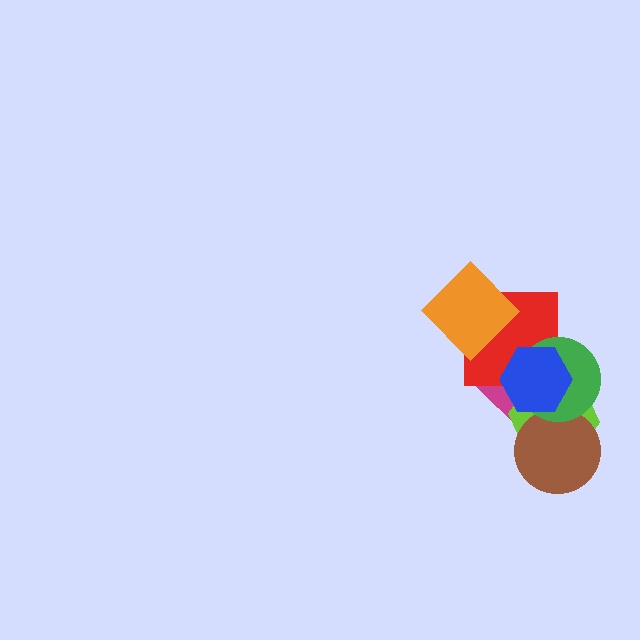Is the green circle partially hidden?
Yes, it is partially covered by another shape.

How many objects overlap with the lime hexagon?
4 objects overlap with the lime hexagon.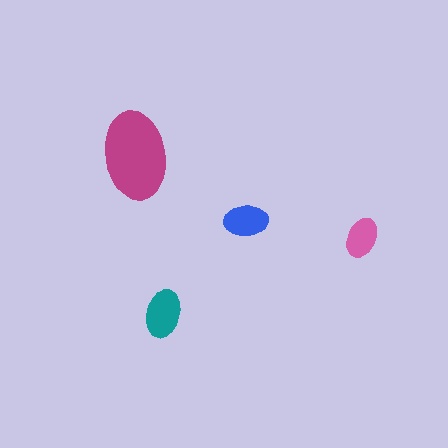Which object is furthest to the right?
The pink ellipse is rightmost.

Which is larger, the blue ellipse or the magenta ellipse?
The magenta one.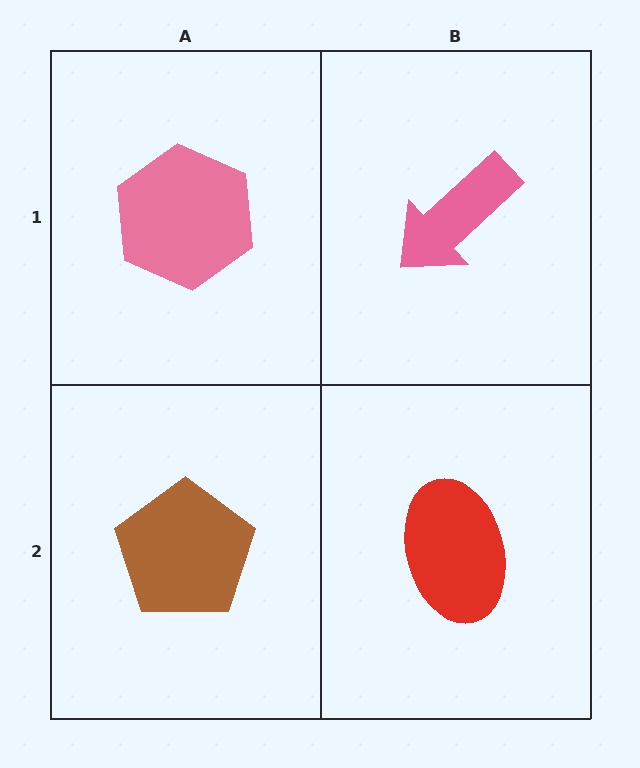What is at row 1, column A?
A pink hexagon.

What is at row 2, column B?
A red ellipse.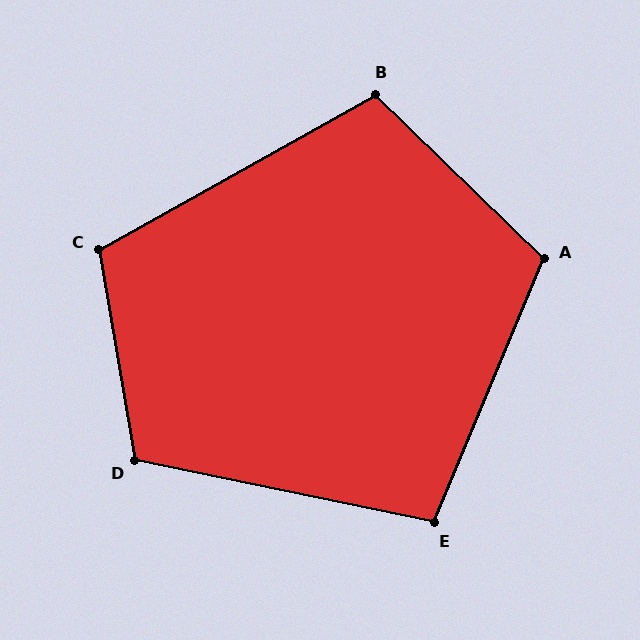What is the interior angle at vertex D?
Approximately 111 degrees (obtuse).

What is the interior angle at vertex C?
Approximately 109 degrees (obtuse).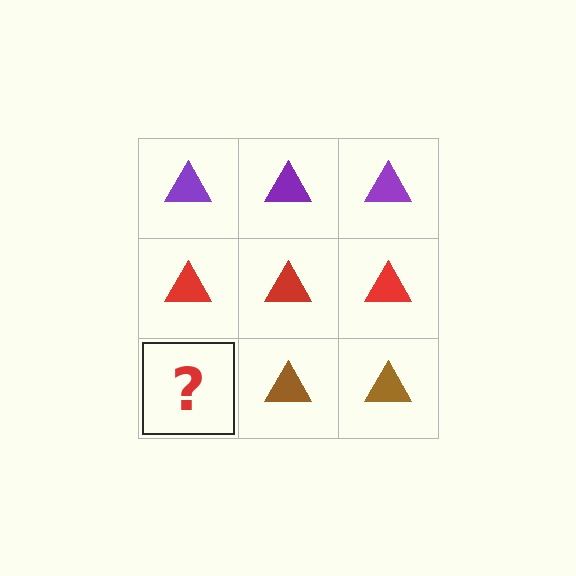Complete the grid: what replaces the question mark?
The question mark should be replaced with a brown triangle.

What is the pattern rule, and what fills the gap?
The rule is that each row has a consistent color. The gap should be filled with a brown triangle.